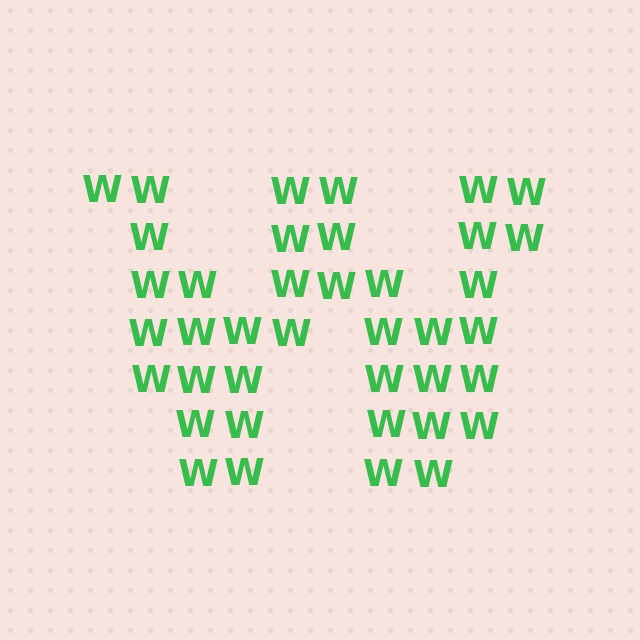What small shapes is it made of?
It is made of small letter W's.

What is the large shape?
The large shape is the letter W.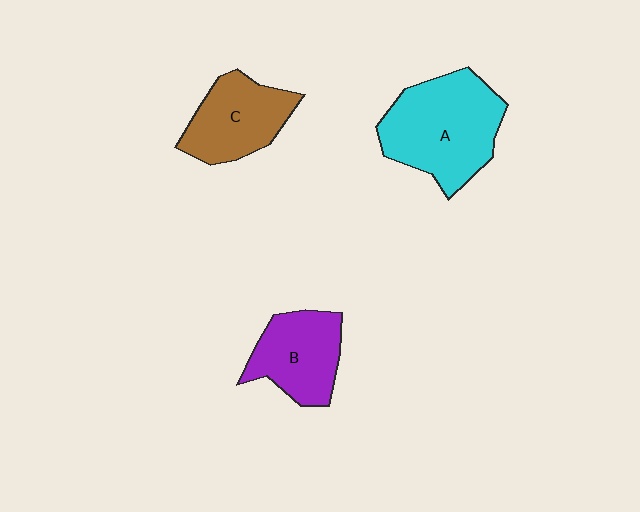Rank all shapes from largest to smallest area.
From largest to smallest: A (cyan), C (brown), B (purple).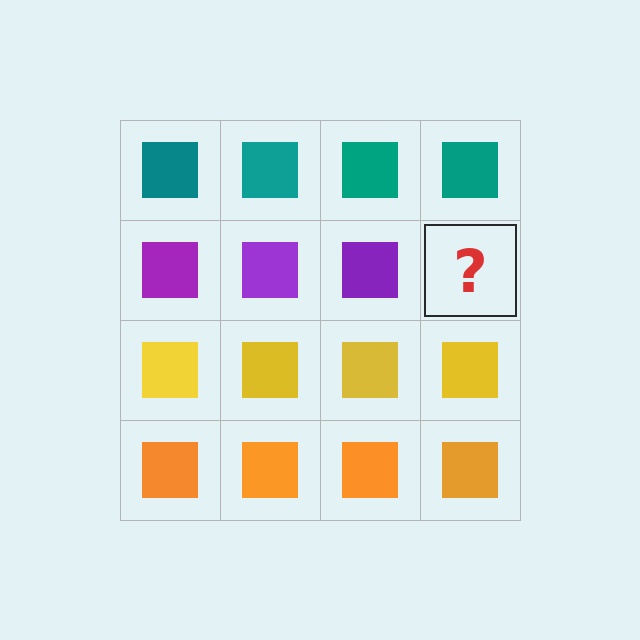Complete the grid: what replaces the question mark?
The question mark should be replaced with a purple square.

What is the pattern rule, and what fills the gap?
The rule is that each row has a consistent color. The gap should be filled with a purple square.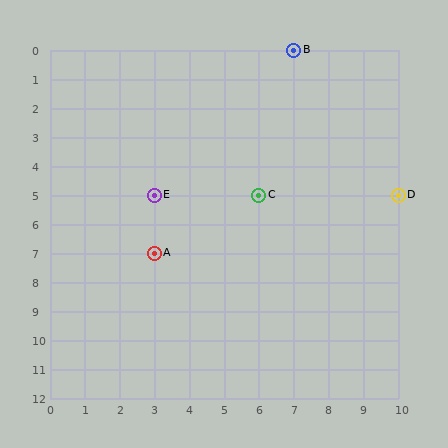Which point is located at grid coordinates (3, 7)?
Point A is at (3, 7).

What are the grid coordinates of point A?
Point A is at grid coordinates (3, 7).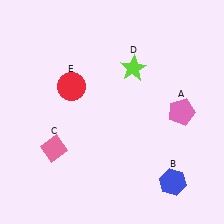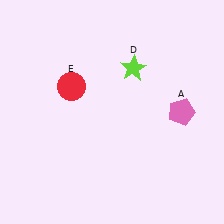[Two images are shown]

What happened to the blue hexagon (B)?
The blue hexagon (B) was removed in Image 2. It was in the bottom-right area of Image 1.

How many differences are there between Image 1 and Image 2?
There are 2 differences between the two images.